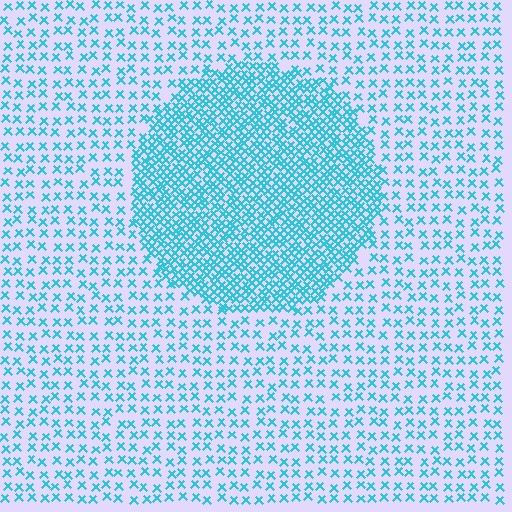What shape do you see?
I see a circle.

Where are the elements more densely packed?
The elements are more densely packed inside the circle boundary.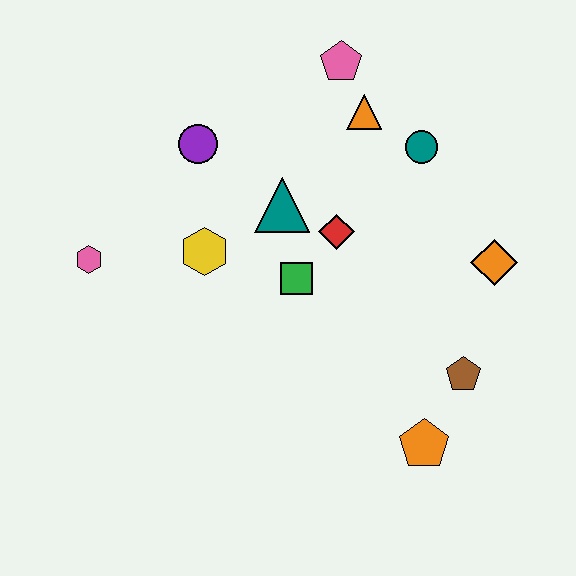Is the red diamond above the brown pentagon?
Yes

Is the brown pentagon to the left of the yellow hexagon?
No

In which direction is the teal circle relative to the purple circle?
The teal circle is to the right of the purple circle.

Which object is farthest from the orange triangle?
The orange pentagon is farthest from the orange triangle.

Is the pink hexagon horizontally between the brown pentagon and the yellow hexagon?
No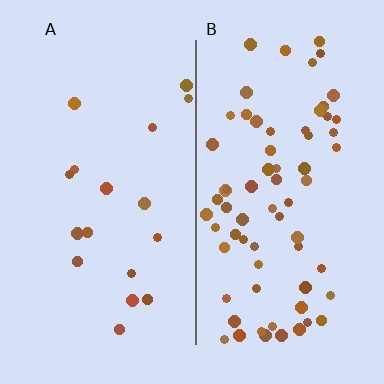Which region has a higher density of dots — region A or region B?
B (the right).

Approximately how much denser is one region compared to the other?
Approximately 4.1× — region B over region A.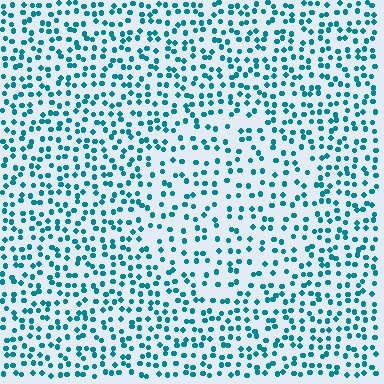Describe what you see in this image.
The image contains small teal elements arranged at two different densities. A circle-shaped region is visible where the elements are less densely packed than the surrounding area.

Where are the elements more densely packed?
The elements are more densely packed outside the circle boundary.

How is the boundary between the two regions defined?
The boundary is defined by a change in element density (approximately 1.5x ratio). All elements are the same color, size, and shape.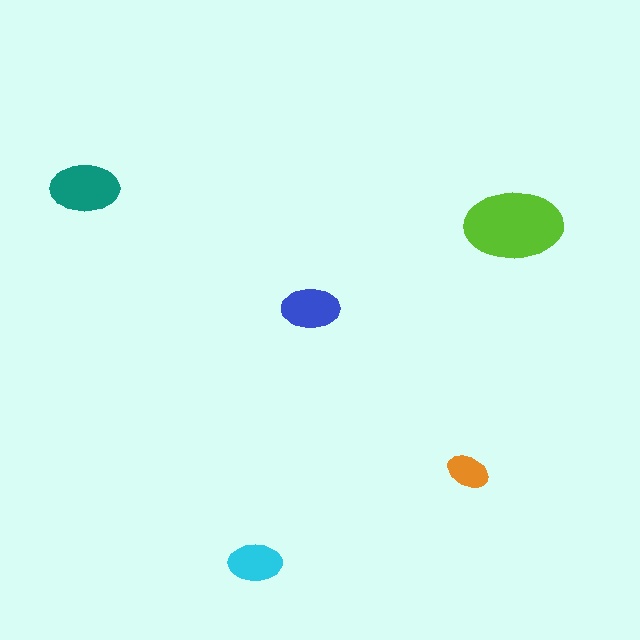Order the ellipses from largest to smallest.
the lime one, the teal one, the blue one, the cyan one, the orange one.